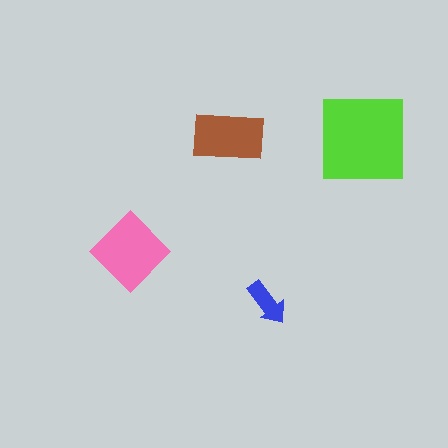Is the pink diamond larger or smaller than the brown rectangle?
Larger.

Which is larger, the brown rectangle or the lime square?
The lime square.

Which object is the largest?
The lime square.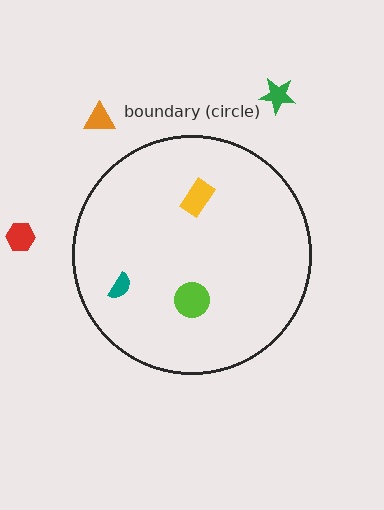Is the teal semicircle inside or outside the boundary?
Inside.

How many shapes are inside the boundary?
3 inside, 3 outside.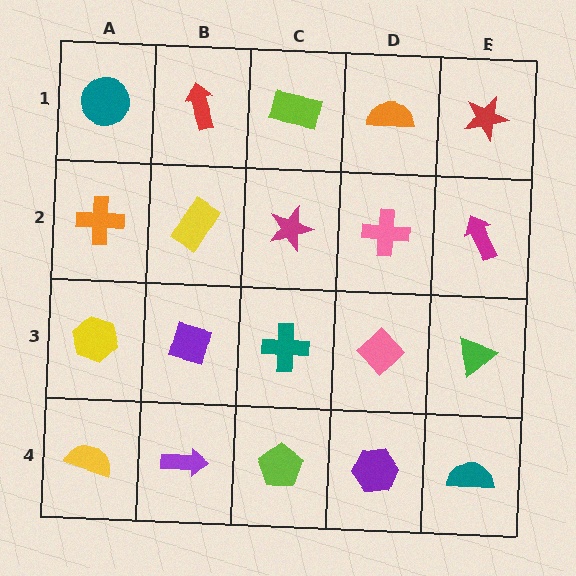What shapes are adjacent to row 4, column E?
A green triangle (row 3, column E), a purple hexagon (row 4, column D).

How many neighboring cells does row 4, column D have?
3.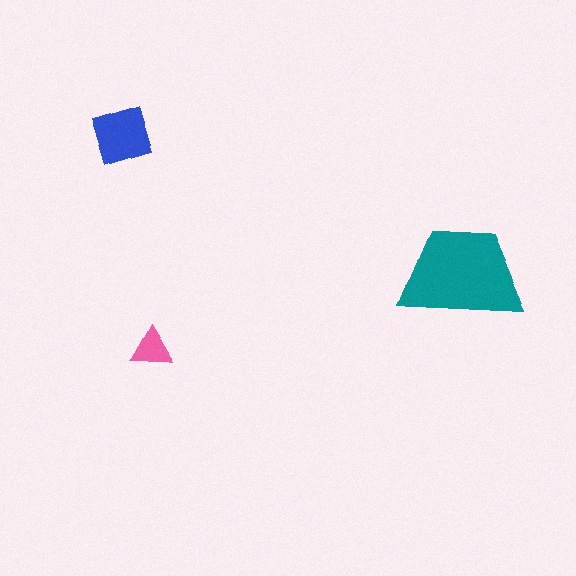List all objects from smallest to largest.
The pink triangle, the blue square, the teal trapezoid.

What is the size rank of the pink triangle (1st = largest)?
3rd.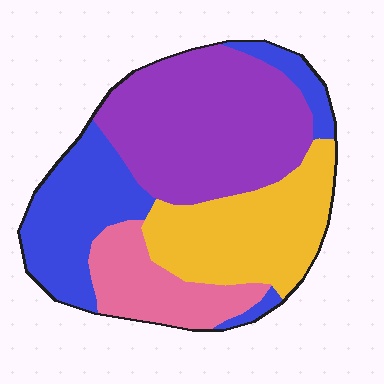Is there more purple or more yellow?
Purple.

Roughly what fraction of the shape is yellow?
Yellow covers around 25% of the shape.